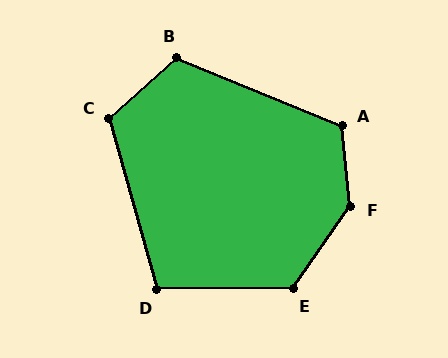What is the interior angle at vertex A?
Approximately 118 degrees (obtuse).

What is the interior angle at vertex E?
Approximately 125 degrees (obtuse).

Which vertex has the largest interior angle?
F, at approximately 139 degrees.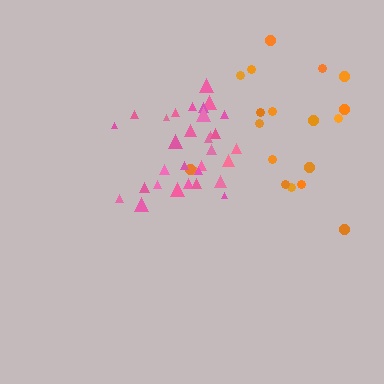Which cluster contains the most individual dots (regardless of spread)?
Pink (31).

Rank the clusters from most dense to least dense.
pink, orange.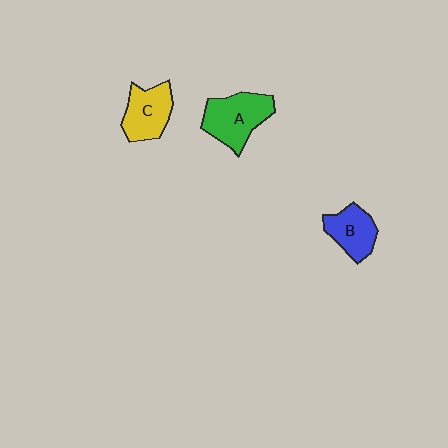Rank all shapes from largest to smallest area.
From largest to smallest: A (green), C (yellow), B (blue).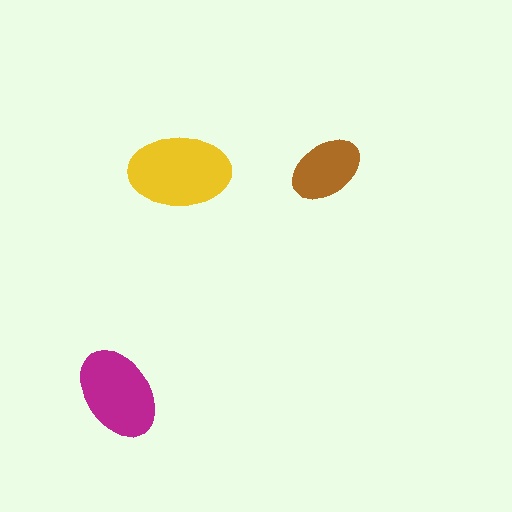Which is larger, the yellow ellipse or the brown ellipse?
The yellow one.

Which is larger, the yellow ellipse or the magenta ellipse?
The yellow one.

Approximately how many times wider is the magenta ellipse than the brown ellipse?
About 1.5 times wider.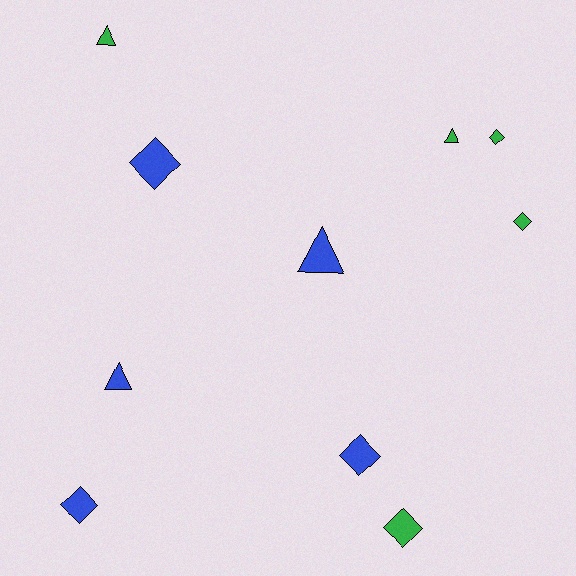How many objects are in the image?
There are 10 objects.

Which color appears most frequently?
Blue, with 5 objects.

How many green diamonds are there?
There are 3 green diamonds.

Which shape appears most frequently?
Diamond, with 6 objects.